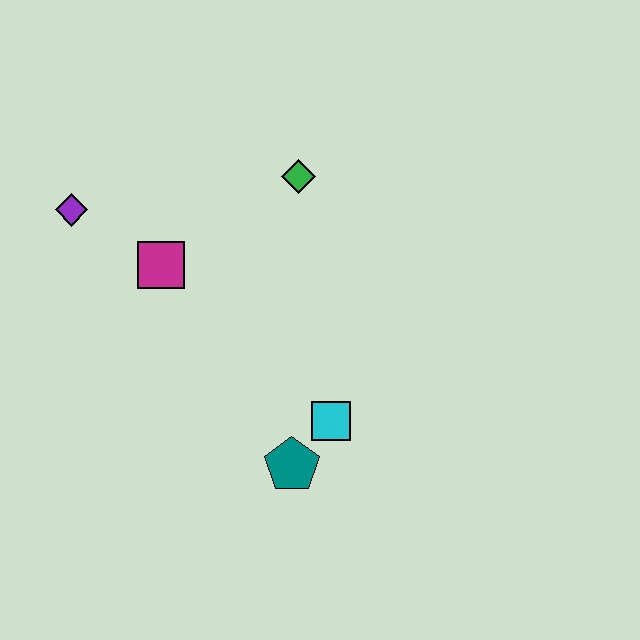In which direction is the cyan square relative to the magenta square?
The cyan square is to the right of the magenta square.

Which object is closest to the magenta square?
The purple diamond is closest to the magenta square.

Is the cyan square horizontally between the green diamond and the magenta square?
No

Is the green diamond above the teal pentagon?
Yes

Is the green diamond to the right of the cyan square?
No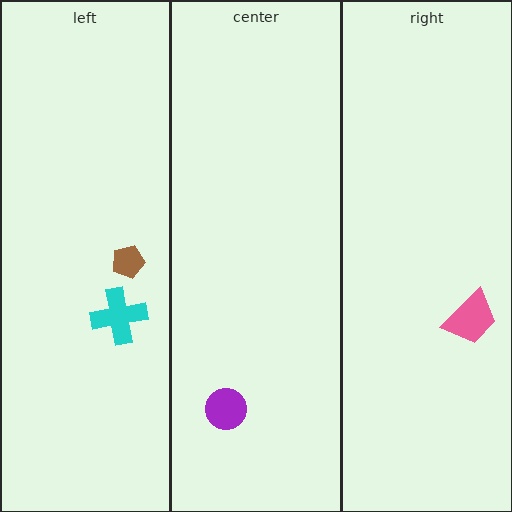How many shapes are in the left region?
2.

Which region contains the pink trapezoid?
The right region.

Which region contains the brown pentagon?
The left region.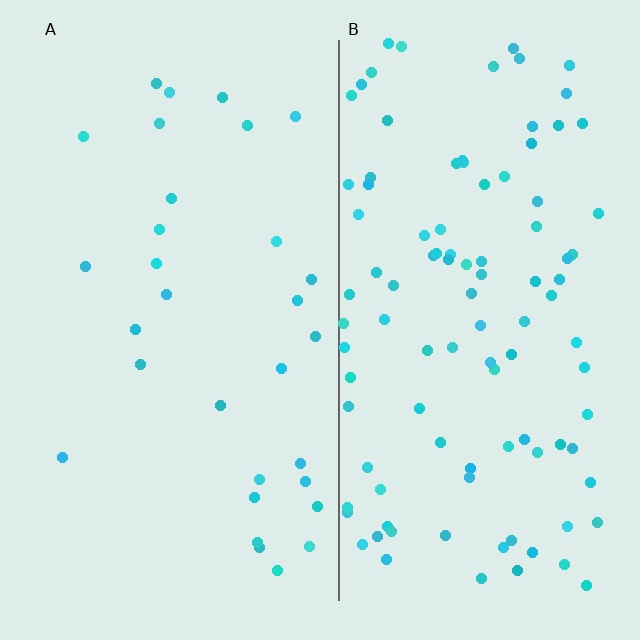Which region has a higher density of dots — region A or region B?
B (the right).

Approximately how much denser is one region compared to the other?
Approximately 3.4× — region B over region A.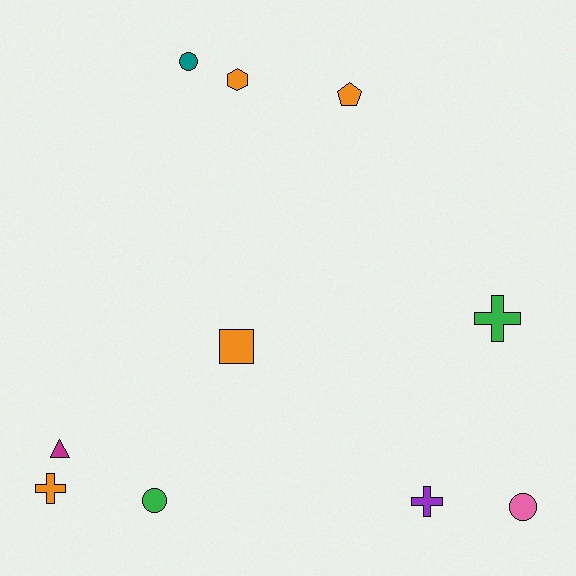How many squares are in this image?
There is 1 square.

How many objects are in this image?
There are 10 objects.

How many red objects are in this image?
There are no red objects.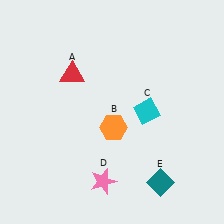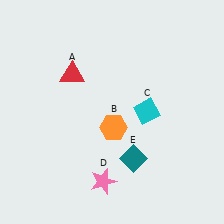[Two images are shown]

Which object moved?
The teal diamond (E) moved left.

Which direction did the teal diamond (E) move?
The teal diamond (E) moved left.